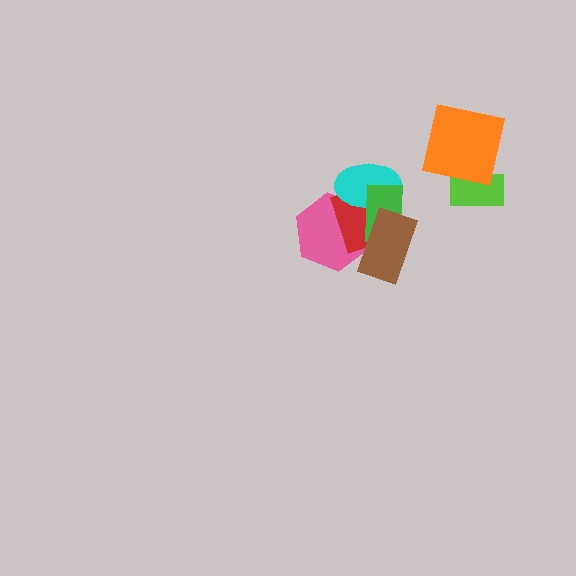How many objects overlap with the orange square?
1 object overlaps with the orange square.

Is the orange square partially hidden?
No, no other shape covers it.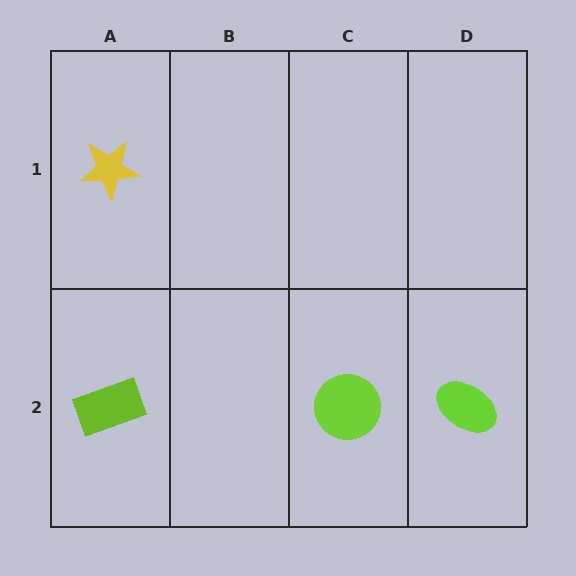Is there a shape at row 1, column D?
No, that cell is empty.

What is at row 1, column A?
A yellow star.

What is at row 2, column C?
A lime circle.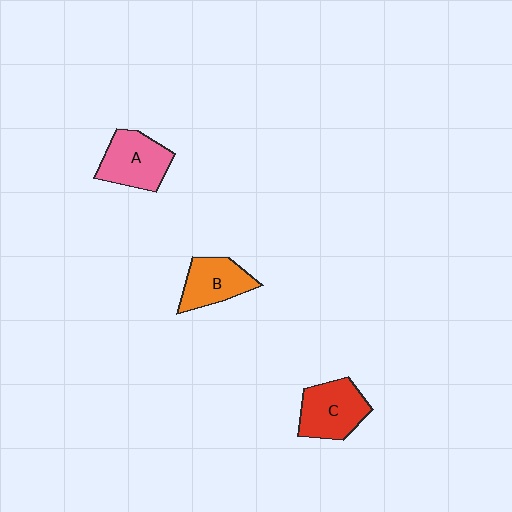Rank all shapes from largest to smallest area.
From largest to smallest: C (red), A (pink), B (orange).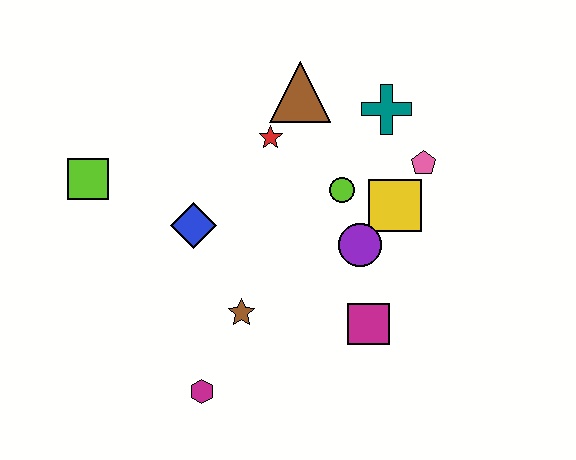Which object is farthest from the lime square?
The pink pentagon is farthest from the lime square.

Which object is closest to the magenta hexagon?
The brown star is closest to the magenta hexagon.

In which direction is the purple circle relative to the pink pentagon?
The purple circle is below the pink pentagon.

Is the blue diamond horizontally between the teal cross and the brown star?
No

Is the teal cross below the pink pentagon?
No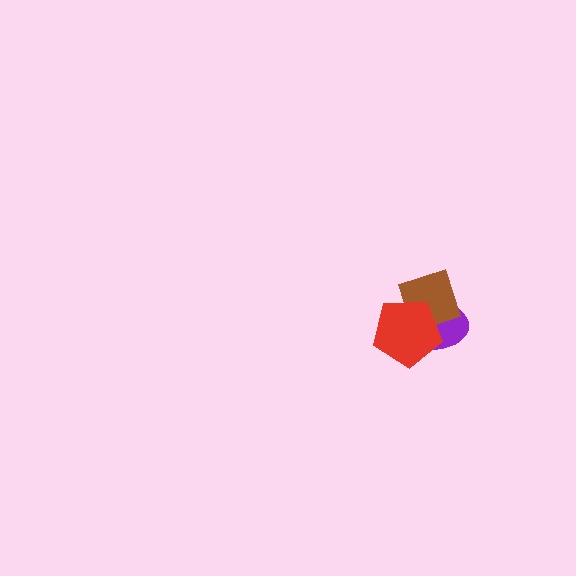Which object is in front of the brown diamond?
The red pentagon is in front of the brown diamond.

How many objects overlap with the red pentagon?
2 objects overlap with the red pentagon.